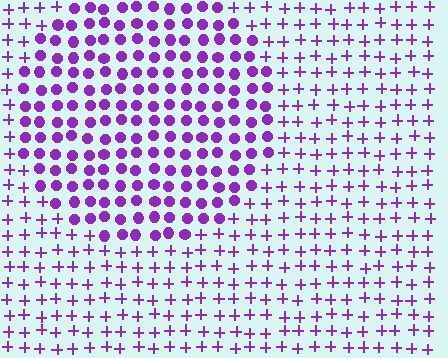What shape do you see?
I see a circle.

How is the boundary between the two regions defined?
The boundary is defined by a change in element shape: circles inside vs. plus signs outside. All elements share the same color and spacing.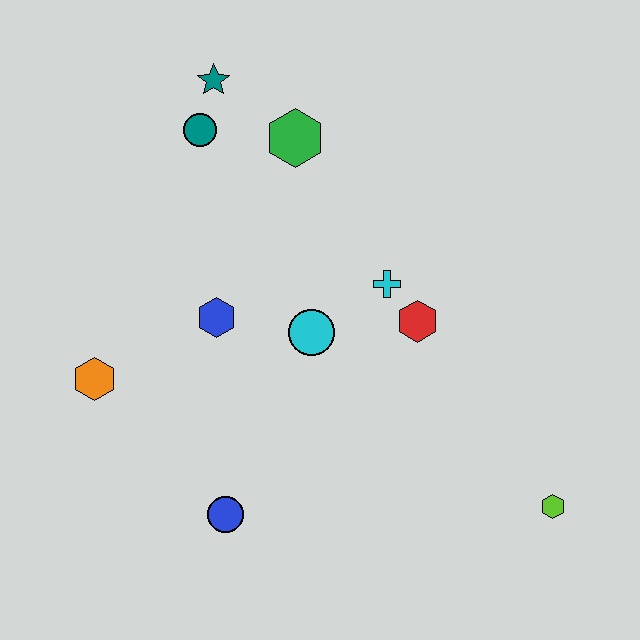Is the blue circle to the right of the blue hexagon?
Yes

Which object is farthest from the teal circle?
The lime hexagon is farthest from the teal circle.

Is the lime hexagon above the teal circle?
No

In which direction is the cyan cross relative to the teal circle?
The cyan cross is to the right of the teal circle.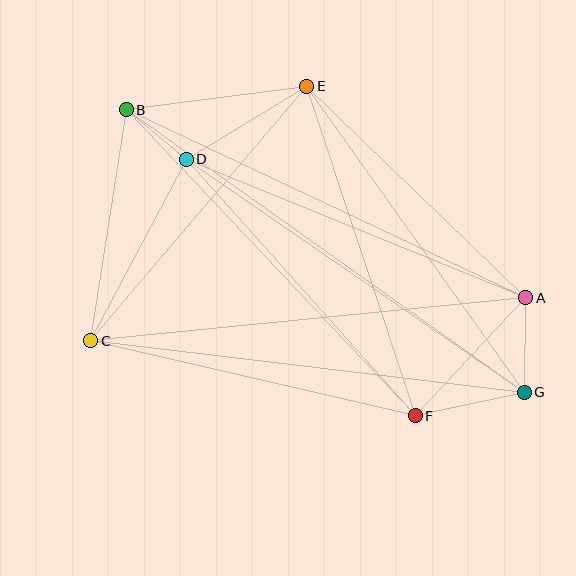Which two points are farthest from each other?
Points B and G are farthest from each other.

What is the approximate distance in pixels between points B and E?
The distance between B and E is approximately 182 pixels.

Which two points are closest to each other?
Points B and D are closest to each other.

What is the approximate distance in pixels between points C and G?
The distance between C and G is approximately 437 pixels.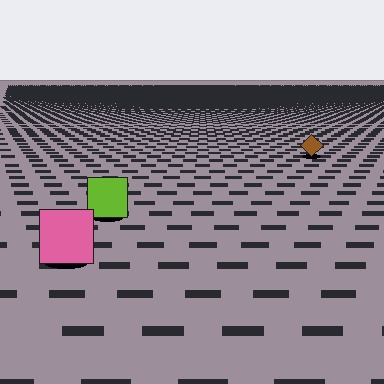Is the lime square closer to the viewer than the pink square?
No. The pink square is closer — you can tell from the texture gradient: the ground texture is coarser near it.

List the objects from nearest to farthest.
From nearest to farthest: the pink square, the lime square, the brown diamond.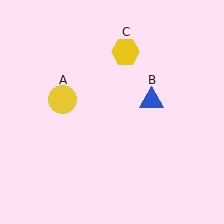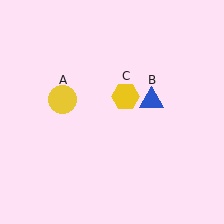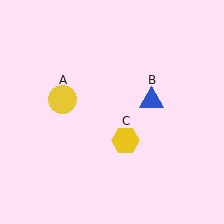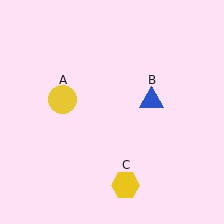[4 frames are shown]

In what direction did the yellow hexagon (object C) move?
The yellow hexagon (object C) moved down.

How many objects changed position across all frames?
1 object changed position: yellow hexagon (object C).